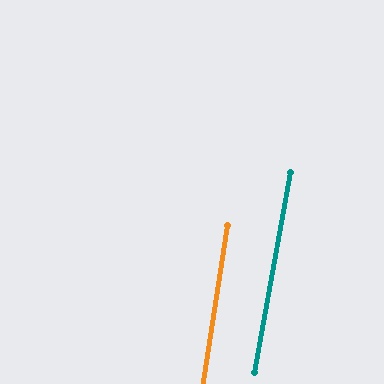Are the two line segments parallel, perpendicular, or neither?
Parallel — their directions differ by only 1.4°.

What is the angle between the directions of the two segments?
Approximately 1 degree.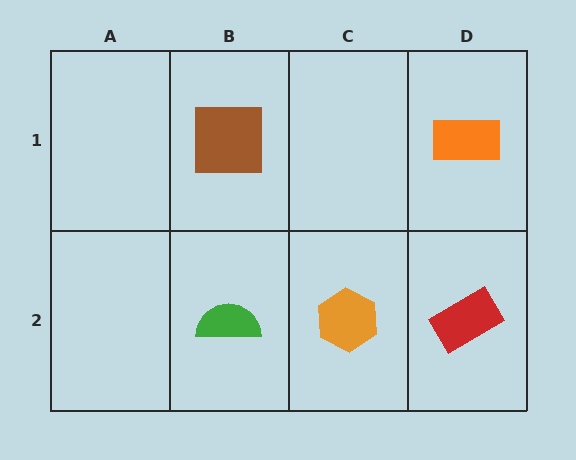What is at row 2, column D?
A red rectangle.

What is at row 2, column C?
An orange hexagon.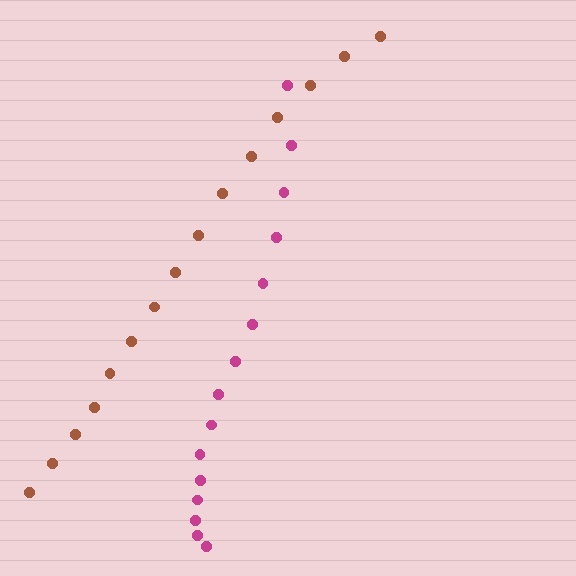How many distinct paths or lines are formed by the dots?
There are 2 distinct paths.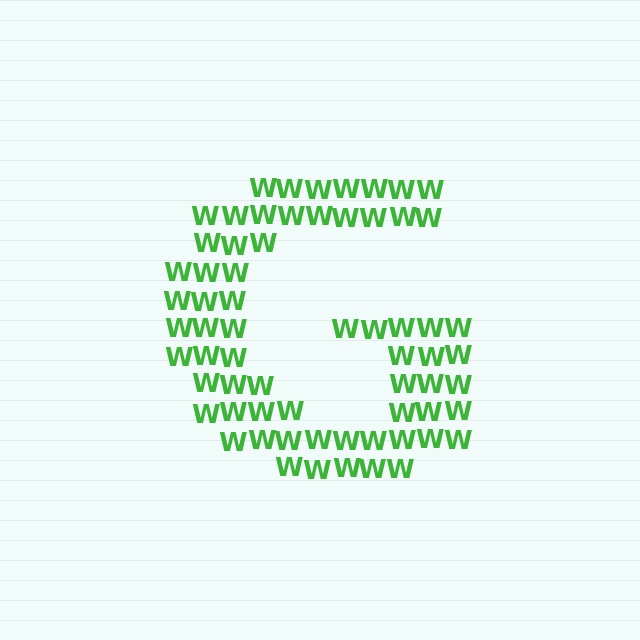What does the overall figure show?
The overall figure shows the letter G.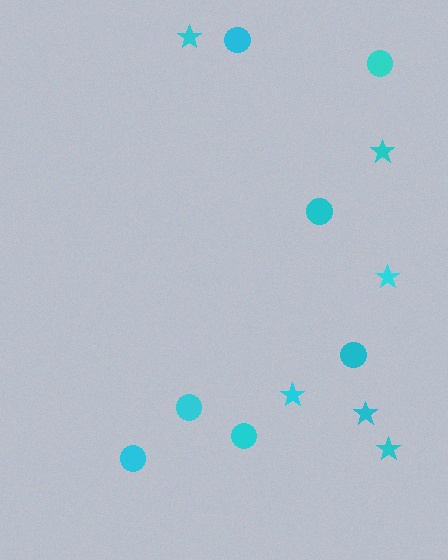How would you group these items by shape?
There are 2 groups: one group of circles (7) and one group of stars (6).